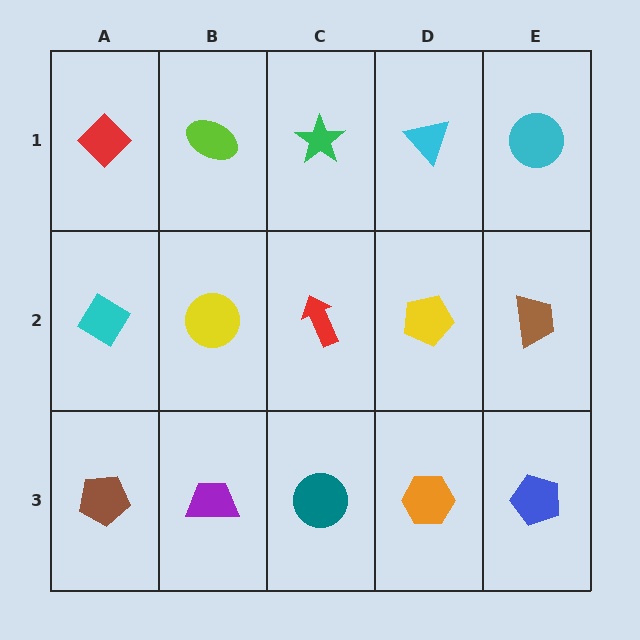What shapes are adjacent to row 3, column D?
A yellow pentagon (row 2, column D), a teal circle (row 3, column C), a blue pentagon (row 3, column E).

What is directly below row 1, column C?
A red arrow.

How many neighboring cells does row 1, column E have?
2.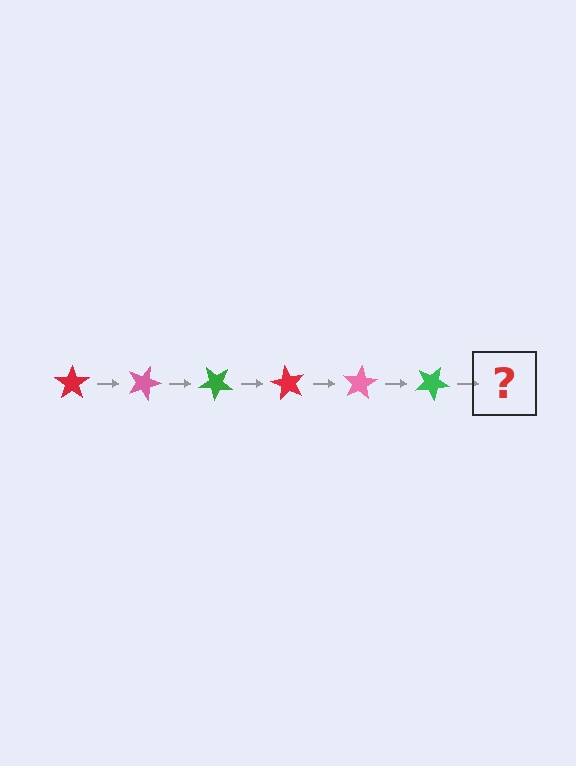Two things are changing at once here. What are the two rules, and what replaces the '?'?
The two rules are that it rotates 20 degrees each step and the color cycles through red, pink, and green. The '?' should be a red star, rotated 120 degrees from the start.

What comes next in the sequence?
The next element should be a red star, rotated 120 degrees from the start.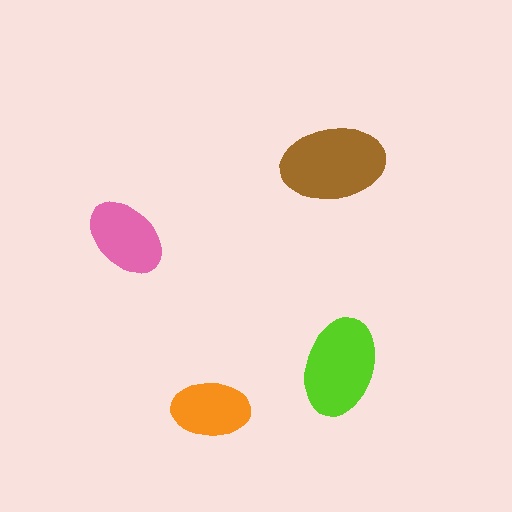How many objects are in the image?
There are 4 objects in the image.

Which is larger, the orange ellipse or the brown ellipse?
The brown one.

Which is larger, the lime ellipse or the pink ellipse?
The lime one.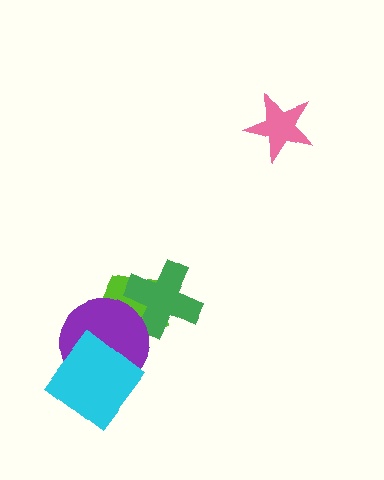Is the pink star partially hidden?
No, no other shape covers it.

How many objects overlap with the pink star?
0 objects overlap with the pink star.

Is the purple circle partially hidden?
Yes, it is partially covered by another shape.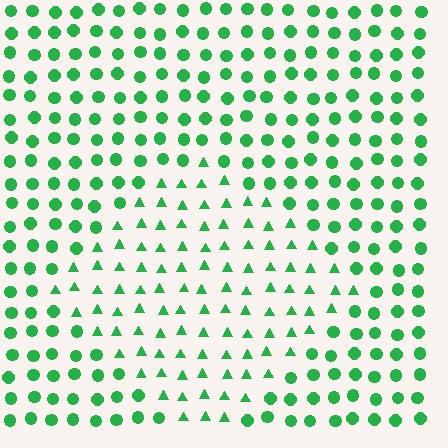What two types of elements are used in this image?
The image uses triangles inside the diamond region and circles outside it.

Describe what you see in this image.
The image is filled with small green elements arranged in a uniform grid. A diamond-shaped region contains triangles, while the surrounding area contains circles. The boundary is defined purely by the change in element shape.